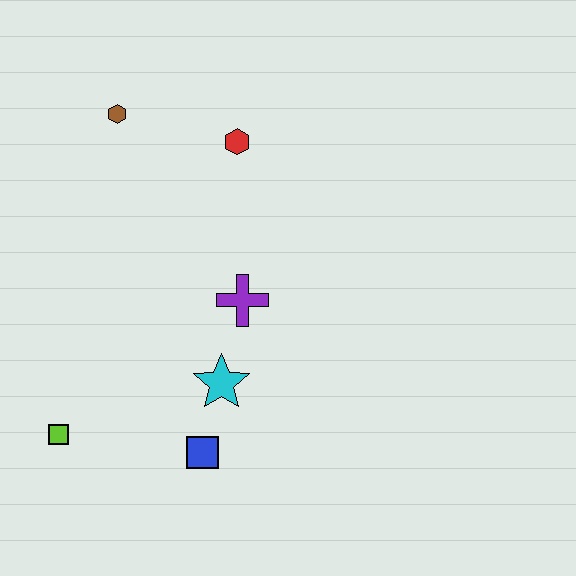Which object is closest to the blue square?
The cyan star is closest to the blue square.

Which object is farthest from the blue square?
The brown hexagon is farthest from the blue square.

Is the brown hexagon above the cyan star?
Yes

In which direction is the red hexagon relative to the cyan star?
The red hexagon is above the cyan star.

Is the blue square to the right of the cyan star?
No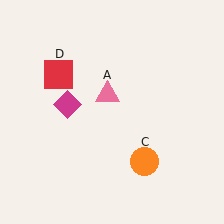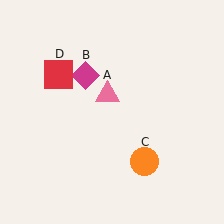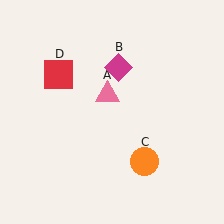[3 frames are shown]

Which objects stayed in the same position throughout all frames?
Pink triangle (object A) and orange circle (object C) and red square (object D) remained stationary.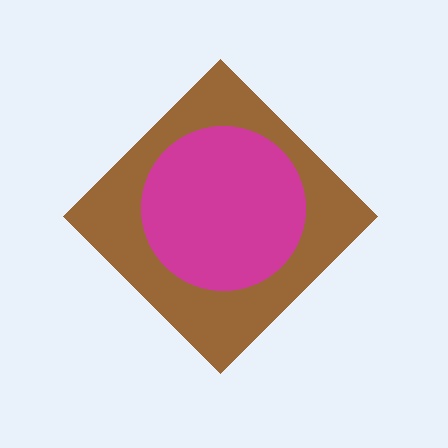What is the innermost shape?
The magenta circle.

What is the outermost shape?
The brown diamond.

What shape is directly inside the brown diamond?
The magenta circle.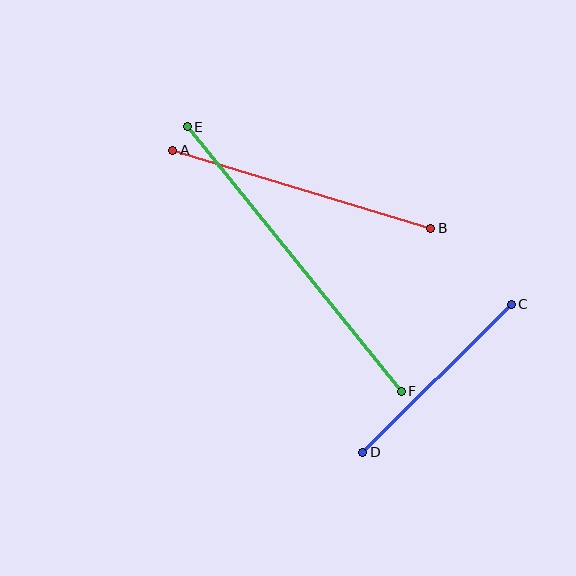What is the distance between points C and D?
The distance is approximately 210 pixels.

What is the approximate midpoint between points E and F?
The midpoint is at approximately (294, 259) pixels.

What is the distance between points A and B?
The distance is approximately 270 pixels.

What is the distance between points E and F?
The distance is approximately 340 pixels.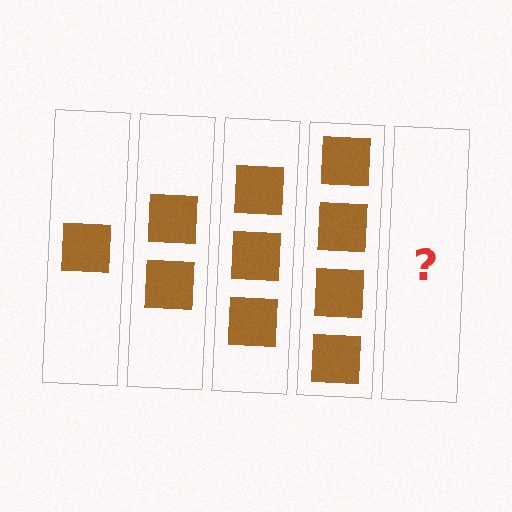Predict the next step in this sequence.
The next step is 5 squares.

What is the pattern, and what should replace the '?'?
The pattern is that each step adds one more square. The '?' should be 5 squares.